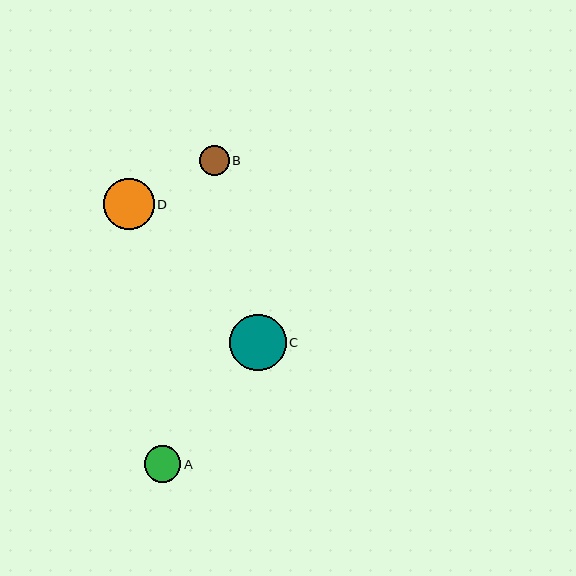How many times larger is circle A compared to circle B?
Circle A is approximately 1.2 times the size of circle B.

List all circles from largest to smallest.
From largest to smallest: C, D, A, B.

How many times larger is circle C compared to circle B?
Circle C is approximately 1.9 times the size of circle B.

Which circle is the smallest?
Circle B is the smallest with a size of approximately 30 pixels.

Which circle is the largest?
Circle C is the largest with a size of approximately 57 pixels.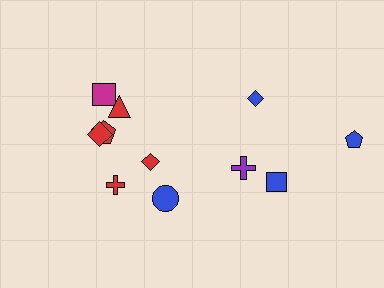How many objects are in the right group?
There are 4 objects.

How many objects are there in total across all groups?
There are 11 objects.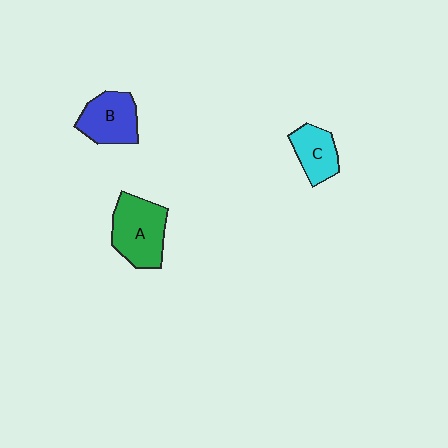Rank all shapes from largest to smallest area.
From largest to smallest: A (green), B (blue), C (cyan).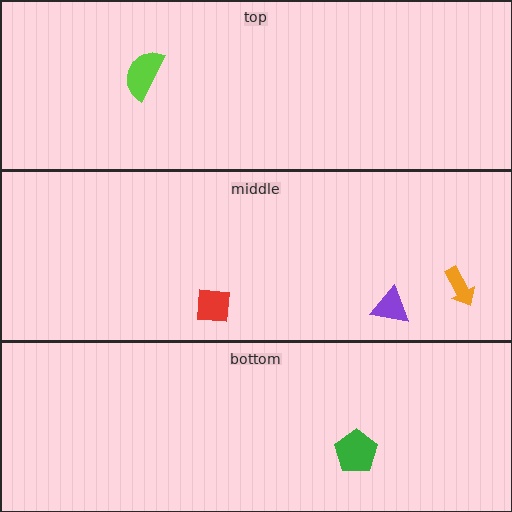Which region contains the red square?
The middle region.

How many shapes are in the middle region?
3.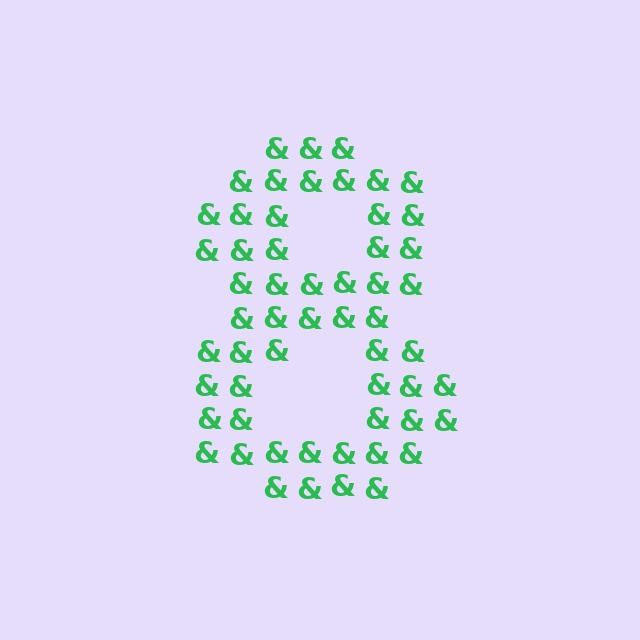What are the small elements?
The small elements are ampersands.